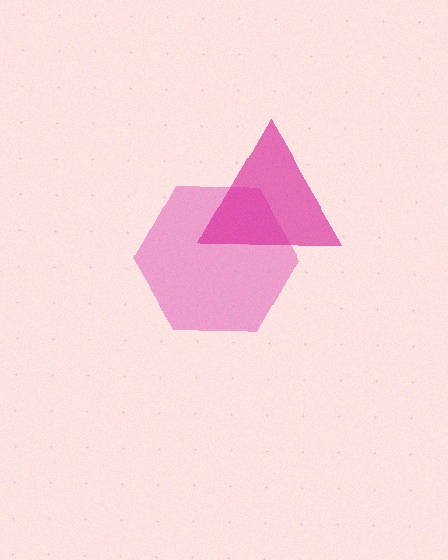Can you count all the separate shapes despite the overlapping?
Yes, there are 2 separate shapes.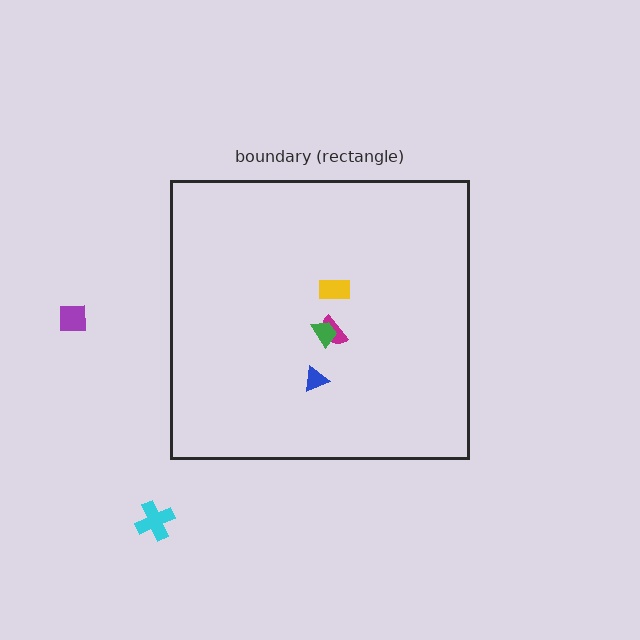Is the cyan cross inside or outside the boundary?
Outside.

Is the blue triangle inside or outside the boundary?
Inside.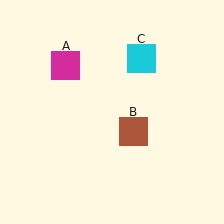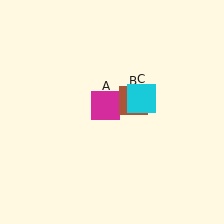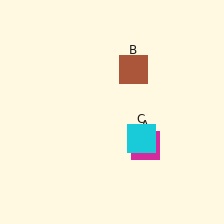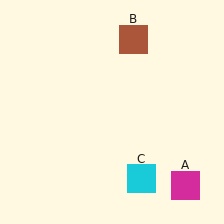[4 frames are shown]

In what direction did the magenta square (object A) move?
The magenta square (object A) moved down and to the right.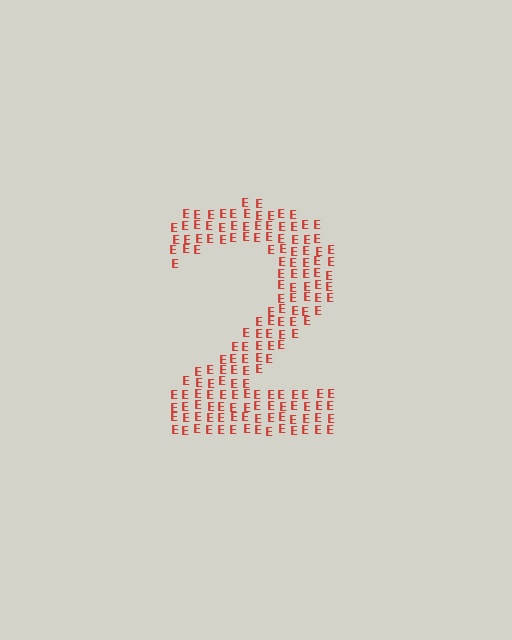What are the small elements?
The small elements are letter E's.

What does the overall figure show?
The overall figure shows the digit 2.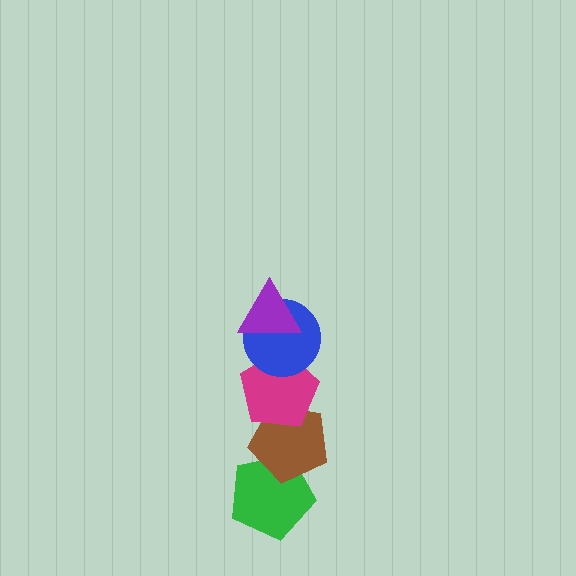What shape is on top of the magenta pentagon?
The blue circle is on top of the magenta pentagon.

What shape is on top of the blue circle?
The purple triangle is on top of the blue circle.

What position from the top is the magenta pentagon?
The magenta pentagon is 3rd from the top.